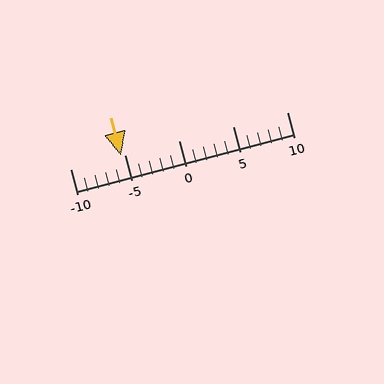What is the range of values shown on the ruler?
The ruler shows values from -10 to 10.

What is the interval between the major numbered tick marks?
The major tick marks are spaced 5 units apart.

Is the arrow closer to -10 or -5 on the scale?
The arrow is closer to -5.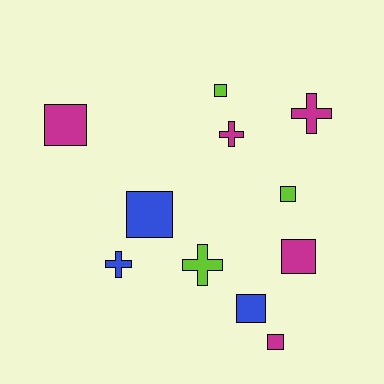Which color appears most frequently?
Magenta, with 5 objects.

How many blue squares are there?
There are 2 blue squares.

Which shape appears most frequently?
Square, with 7 objects.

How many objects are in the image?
There are 11 objects.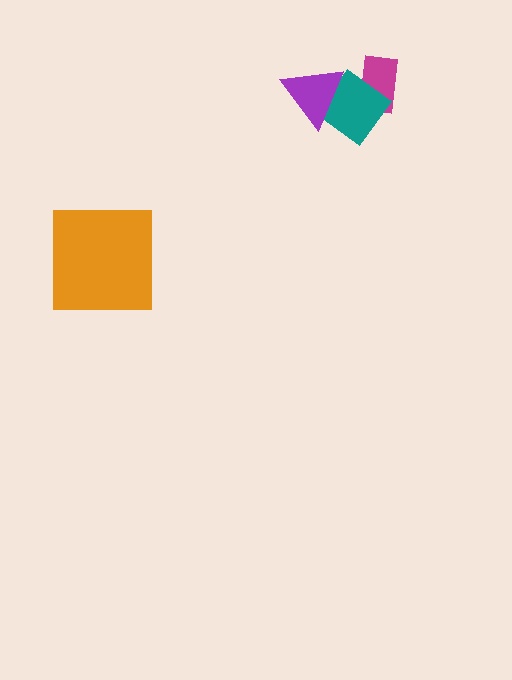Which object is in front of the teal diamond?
The purple triangle is in front of the teal diamond.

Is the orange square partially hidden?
No, no other shape covers it.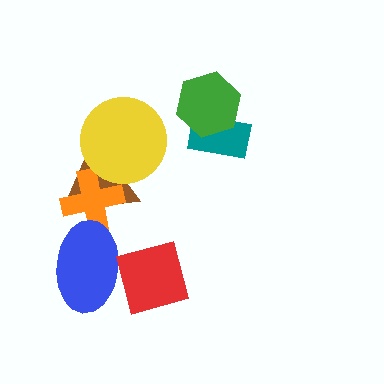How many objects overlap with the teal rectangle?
1 object overlaps with the teal rectangle.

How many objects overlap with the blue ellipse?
2 objects overlap with the blue ellipse.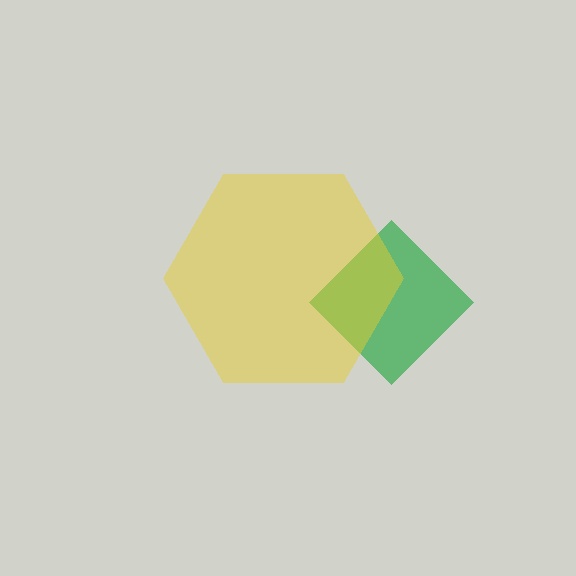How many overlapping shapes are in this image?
There are 2 overlapping shapes in the image.